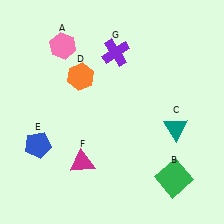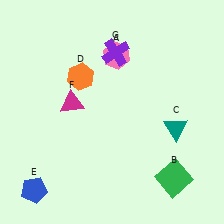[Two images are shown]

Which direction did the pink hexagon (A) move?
The pink hexagon (A) moved right.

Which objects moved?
The objects that moved are: the pink hexagon (A), the blue pentagon (E), the magenta triangle (F).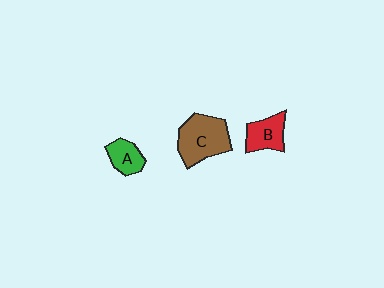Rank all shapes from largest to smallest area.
From largest to smallest: C (brown), B (red), A (green).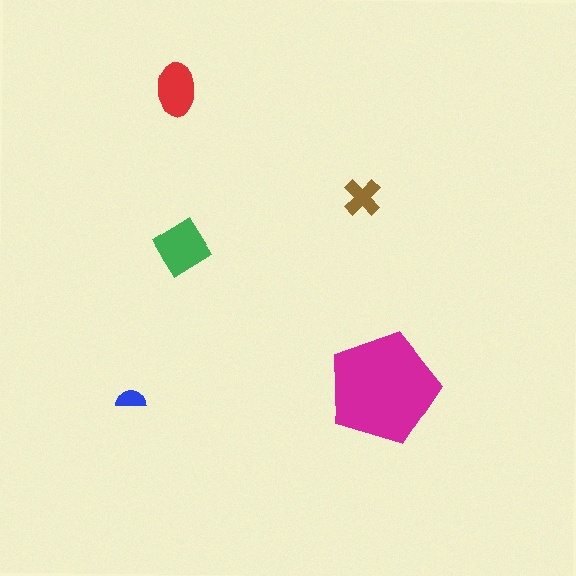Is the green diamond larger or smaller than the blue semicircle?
Larger.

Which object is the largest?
The magenta pentagon.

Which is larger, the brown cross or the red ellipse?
The red ellipse.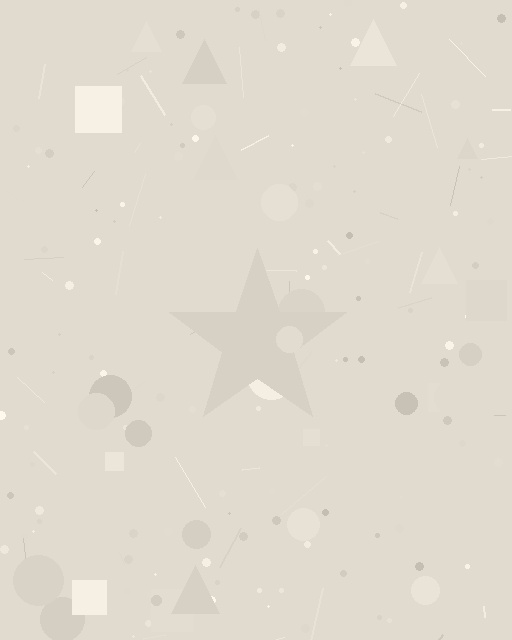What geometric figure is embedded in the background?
A star is embedded in the background.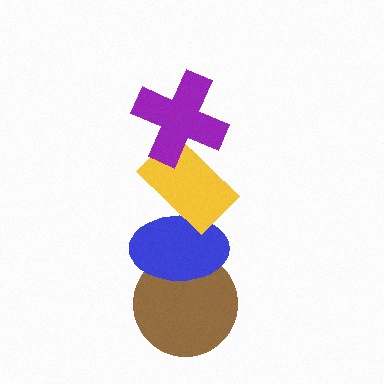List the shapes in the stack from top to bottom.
From top to bottom: the purple cross, the yellow rectangle, the blue ellipse, the brown circle.